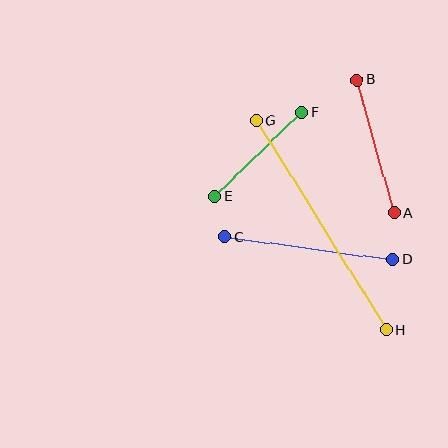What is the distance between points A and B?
The distance is approximately 138 pixels.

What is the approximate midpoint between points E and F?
The midpoint is at approximately (258, 154) pixels.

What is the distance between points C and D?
The distance is approximately 170 pixels.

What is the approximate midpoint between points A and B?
The midpoint is at approximately (376, 146) pixels.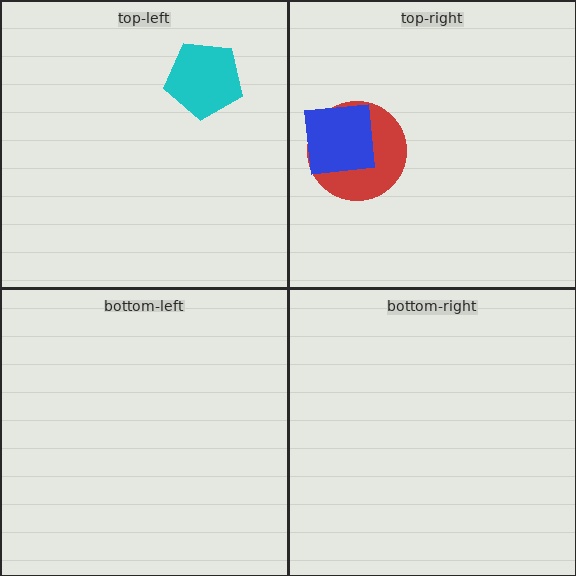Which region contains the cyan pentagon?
The top-left region.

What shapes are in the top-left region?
The cyan pentagon.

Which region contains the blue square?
The top-right region.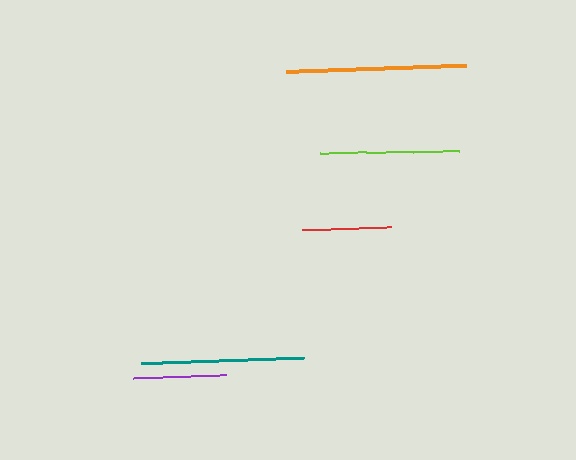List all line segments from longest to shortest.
From longest to shortest: orange, teal, lime, purple, red.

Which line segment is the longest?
The orange line is the longest at approximately 179 pixels.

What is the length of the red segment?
The red segment is approximately 89 pixels long.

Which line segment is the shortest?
The red line is the shortest at approximately 89 pixels.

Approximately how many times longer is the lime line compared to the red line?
The lime line is approximately 1.6 times the length of the red line.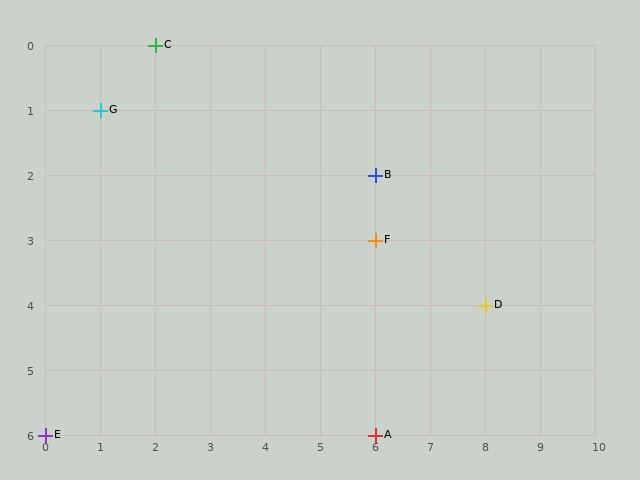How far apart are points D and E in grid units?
Points D and E are 8 columns and 2 rows apart (about 8.2 grid units diagonally).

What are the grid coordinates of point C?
Point C is at grid coordinates (2, 0).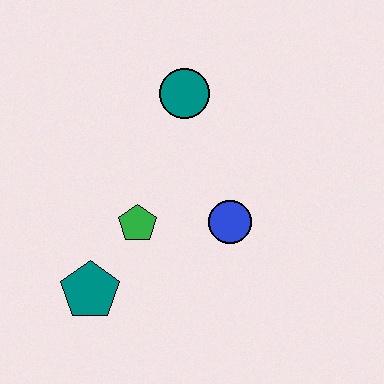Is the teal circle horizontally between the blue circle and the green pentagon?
Yes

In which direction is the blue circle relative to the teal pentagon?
The blue circle is to the right of the teal pentagon.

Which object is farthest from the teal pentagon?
The teal circle is farthest from the teal pentagon.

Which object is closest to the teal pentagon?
The green pentagon is closest to the teal pentagon.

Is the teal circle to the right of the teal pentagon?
Yes